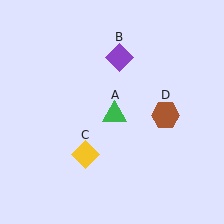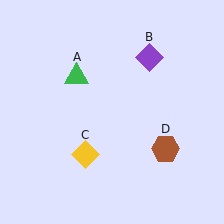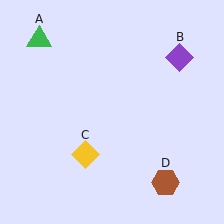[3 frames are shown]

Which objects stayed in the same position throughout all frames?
Yellow diamond (object C) remained stationary.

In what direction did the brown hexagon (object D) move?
The brown hexagon (object D) moved down.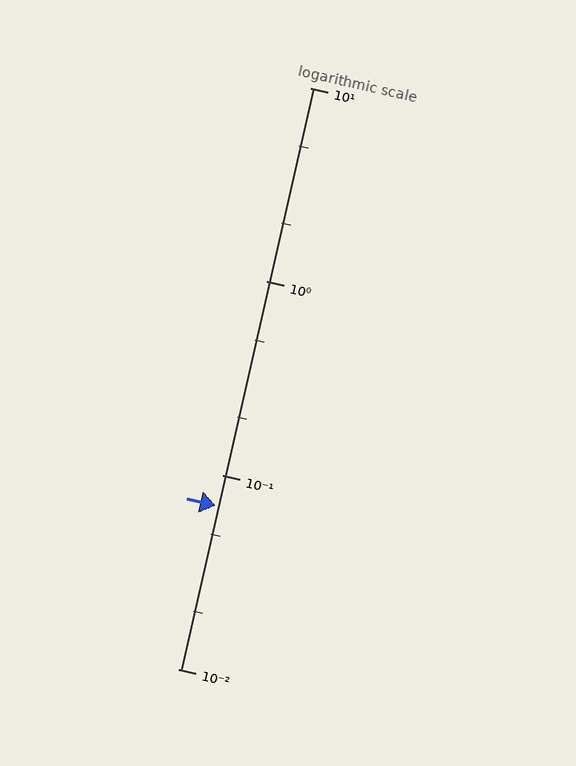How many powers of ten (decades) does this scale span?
The scale spans 3 decades, from 0.01 to 10.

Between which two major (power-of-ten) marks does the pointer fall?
The pointer is between 0.01 and 0.1.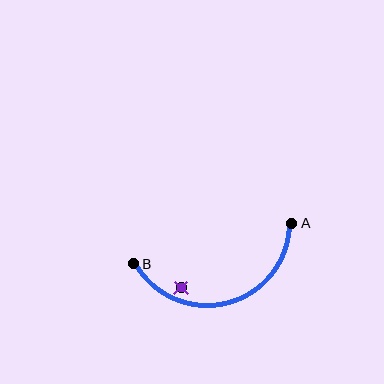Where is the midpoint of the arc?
The arc midpoint is the point on the curve farthest from the straight line joining A and B. It sits below that line.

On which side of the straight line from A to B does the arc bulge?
The arc bulges below the straight line connecting A and B.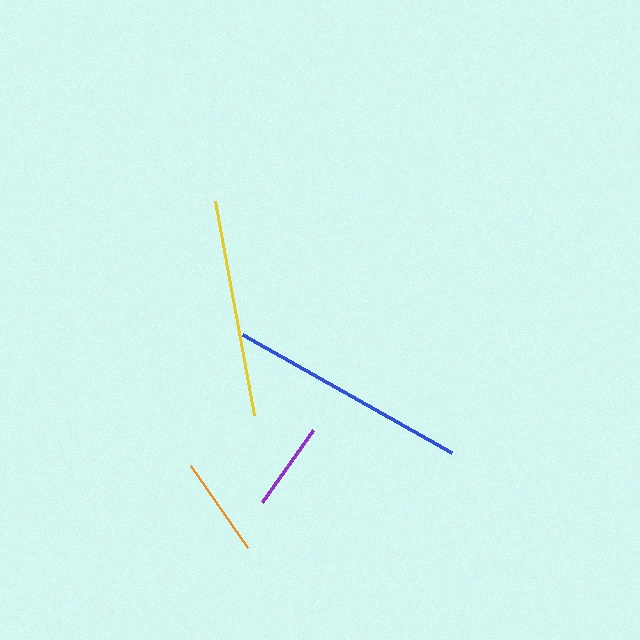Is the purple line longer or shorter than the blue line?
The blue line is longer than the purple line.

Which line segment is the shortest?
The purple line is the shortest at approximately 88 pixels.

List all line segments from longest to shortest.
From longest to shortest: blue, yellow, orange, purple.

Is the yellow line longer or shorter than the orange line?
The yellow line is longer than the orange line.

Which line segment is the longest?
The blue line is the longest at approximately 239 pixels.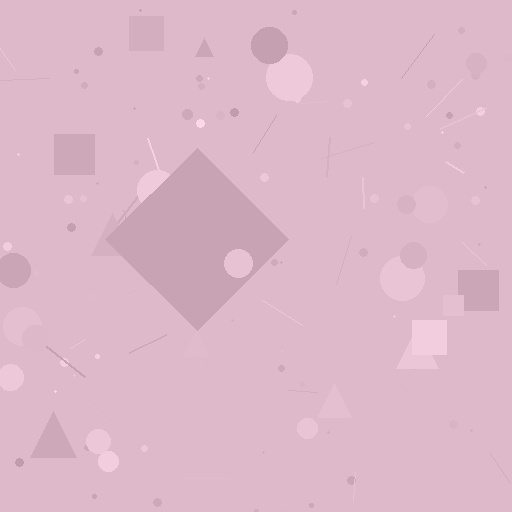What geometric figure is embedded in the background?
A diamond is embedded in the background.